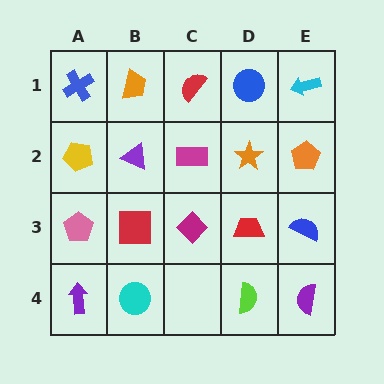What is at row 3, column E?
A blue semicircle.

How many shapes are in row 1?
5 shapes.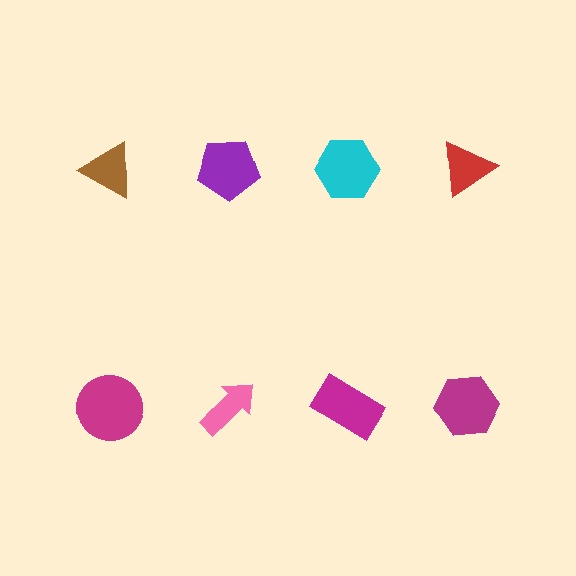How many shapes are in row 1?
4 shapes.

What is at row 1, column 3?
A cyan hexagon.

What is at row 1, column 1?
A brown triangle.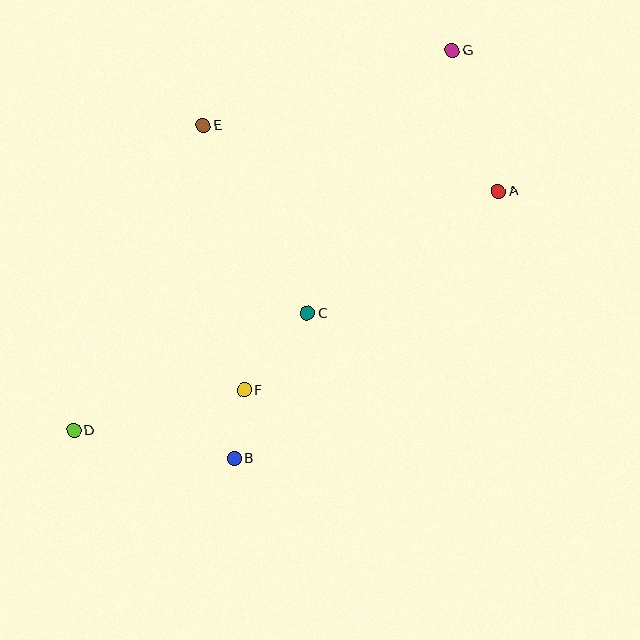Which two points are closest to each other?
Points B and F are closest to each other.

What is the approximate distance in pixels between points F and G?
The distance between F and G is approximately 398 pixels.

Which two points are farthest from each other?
Points D and G are farthest from each other.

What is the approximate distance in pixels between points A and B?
The distance between A and B is approximately 376 pixels.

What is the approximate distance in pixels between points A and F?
The distance between A and F is approximately 322 pixels.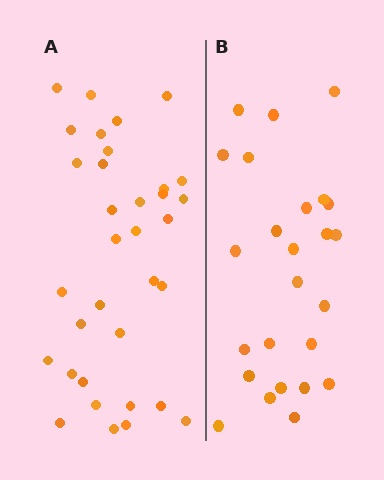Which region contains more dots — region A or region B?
Region A (the left region) has more dots.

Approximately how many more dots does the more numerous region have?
Region A has roughly 8 or so more dots than region B.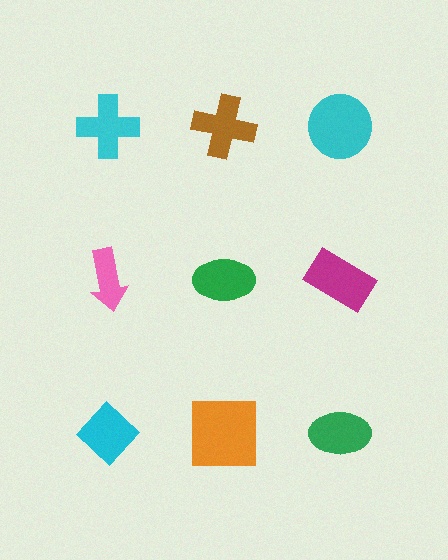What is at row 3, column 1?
A cyan diamond.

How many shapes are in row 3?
3 shapes.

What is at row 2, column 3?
A magenta rectangle.